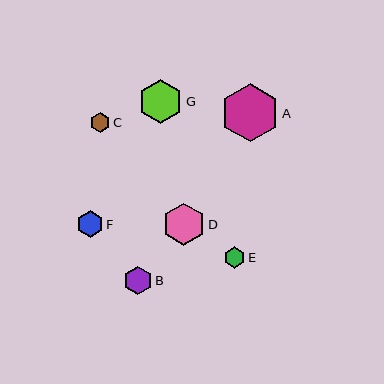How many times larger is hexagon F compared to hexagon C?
Hexagon F is approximately 1.3 times the size of hexagon C.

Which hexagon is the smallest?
Hexagon C is the smallest with a size of approximately 20 pixels.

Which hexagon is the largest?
Hexagon A is the largest with a size of approximately 58 pixels.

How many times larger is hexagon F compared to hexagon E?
Hexagon F is approximately 1.2 times the size of hexagon E.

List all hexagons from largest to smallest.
From largest to smallest: A, G, D, B, F, E, C.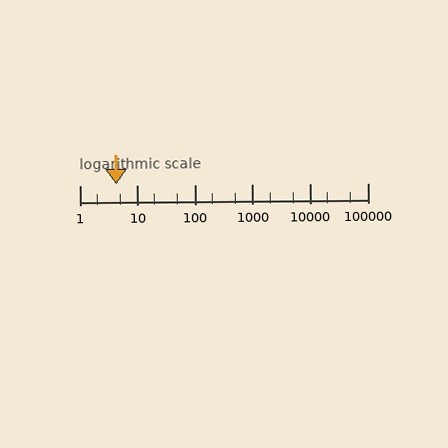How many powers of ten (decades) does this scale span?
The scale spans 5 decades, from 1 to 100000.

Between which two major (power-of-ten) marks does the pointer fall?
The pointer is between 1 and 10.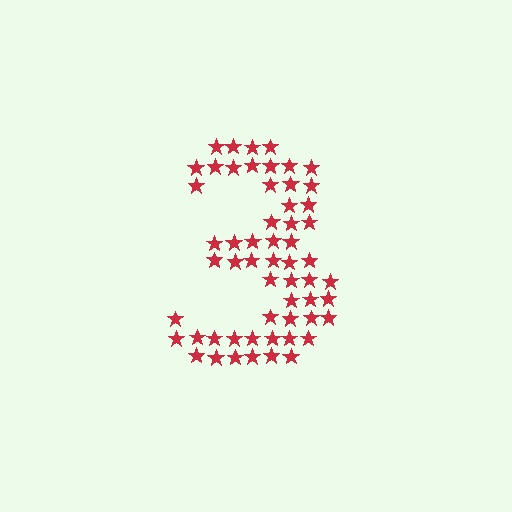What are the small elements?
The small elements are stars.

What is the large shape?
The large shape is the digit 3.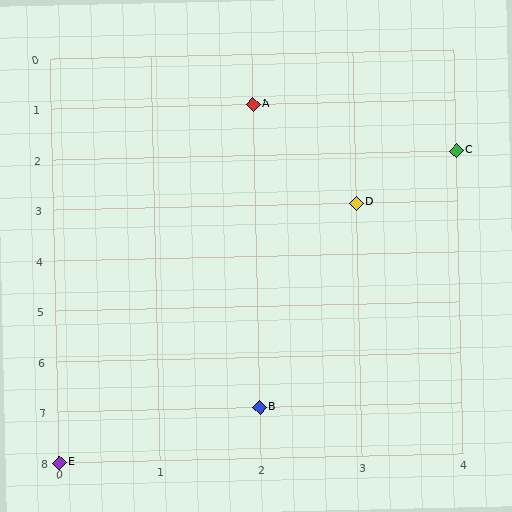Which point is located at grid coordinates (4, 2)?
Point C is at (4, 2).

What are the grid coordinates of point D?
Point D is at grid coordinates (3, 3).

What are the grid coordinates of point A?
Point A is at grid coordinates (2, 1).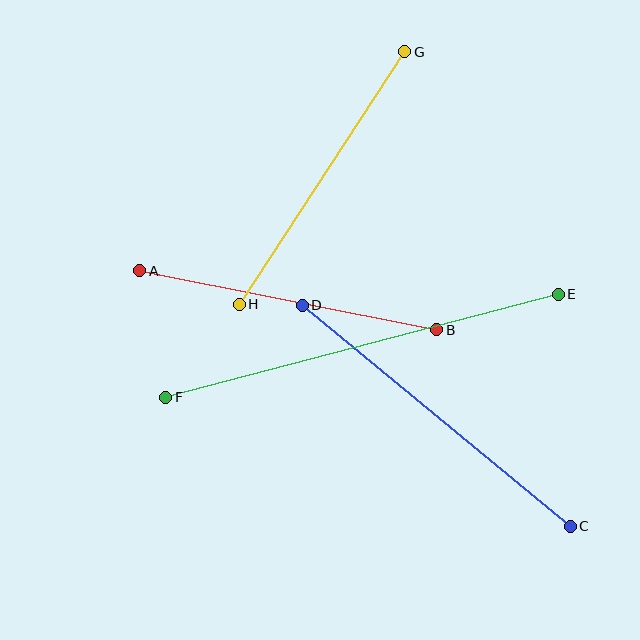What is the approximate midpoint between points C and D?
The midpoint is at approximately (436, 416) pixels.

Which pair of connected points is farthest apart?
Points E and F are farthest apart.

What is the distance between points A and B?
The distance is approximately 303 pixels.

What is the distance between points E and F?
The distance is approximately 406 pixels.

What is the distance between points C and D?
The distance is approximately 347 pixels.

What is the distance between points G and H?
The distance is approximately 302 pixels.